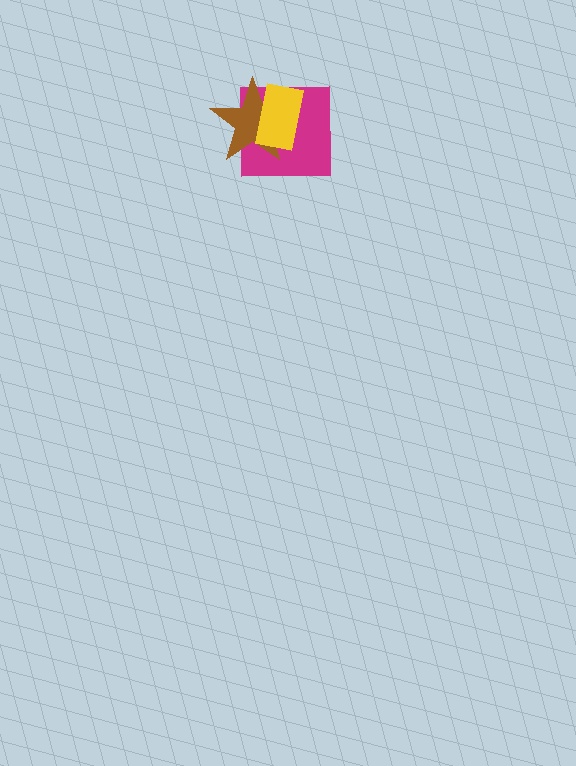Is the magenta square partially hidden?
Yes, it is partially covered by another shape.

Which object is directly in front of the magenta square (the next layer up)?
The brown star is directly in front of the magenta square.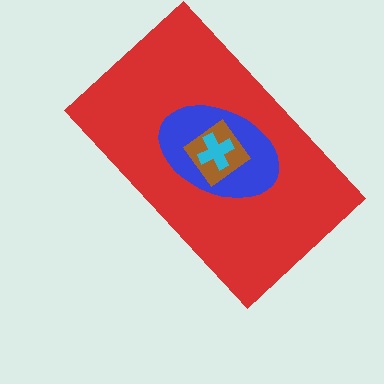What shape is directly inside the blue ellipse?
The brown diamond.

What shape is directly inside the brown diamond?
The cyan cross.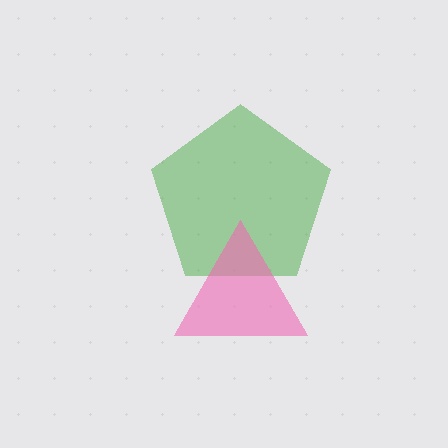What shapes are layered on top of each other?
The layered shapes are: a green pentagon, a pink triangle.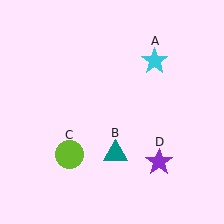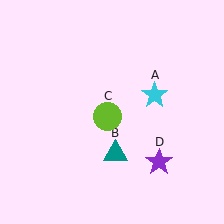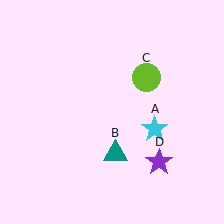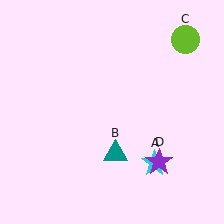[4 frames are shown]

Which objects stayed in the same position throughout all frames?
Teal triangle (object B) and purple star (object D) remained stationary.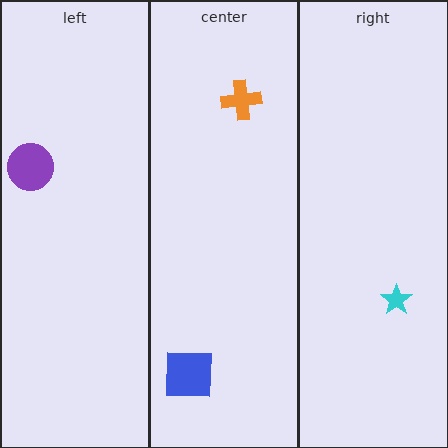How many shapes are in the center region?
2.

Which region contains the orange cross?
The center region.